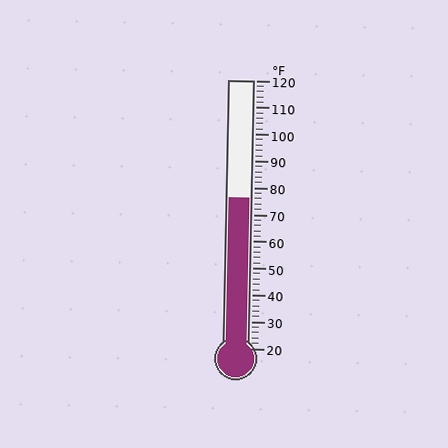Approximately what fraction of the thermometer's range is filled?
The thermometer is filled to approximately 55% of its range.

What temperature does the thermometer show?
The thermometer shows approximately 76°F.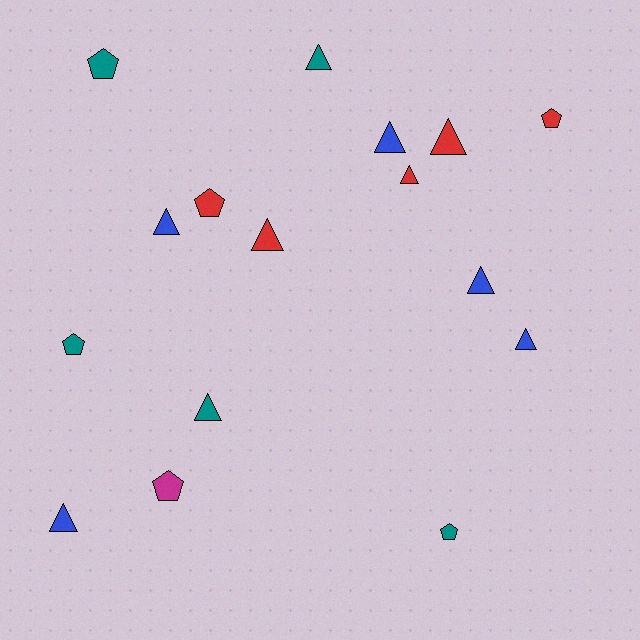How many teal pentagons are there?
There are 3 teal pentagons.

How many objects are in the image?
There are 16 objects.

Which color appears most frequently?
Red, with 5 objects.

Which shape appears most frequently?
Triangle, with 10 objects.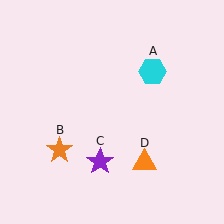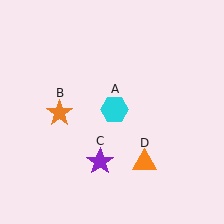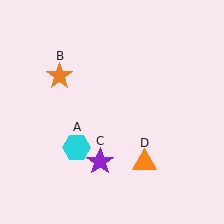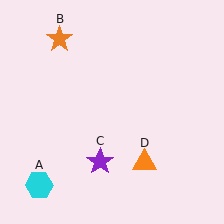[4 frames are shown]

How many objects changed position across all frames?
2 objects changed position: cyan hexagon (object A), orange star (object B).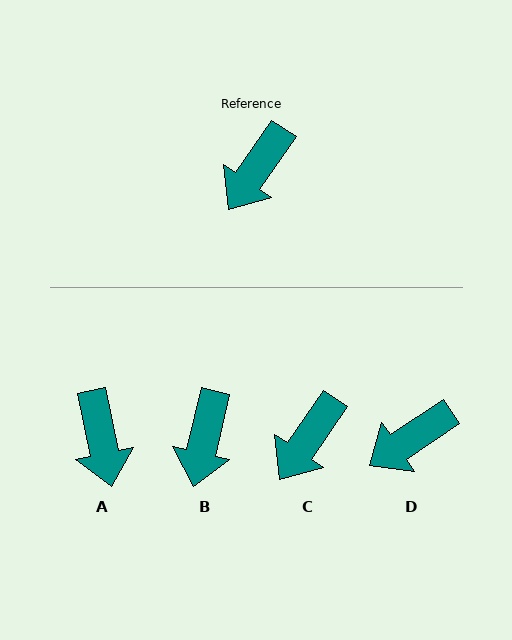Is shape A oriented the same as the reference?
No, it is off by about 47 degrees.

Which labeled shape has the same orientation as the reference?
C.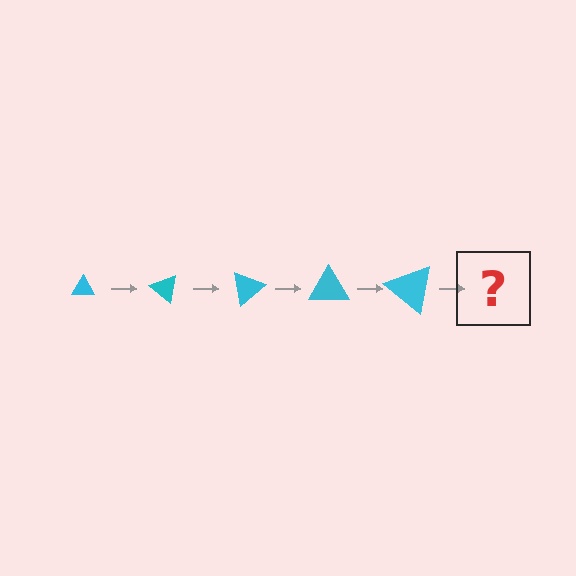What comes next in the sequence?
The next element should be a triangle, larger than the previous one and rotated 200 degrees from the start.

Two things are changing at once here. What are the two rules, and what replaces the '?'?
The two rules are that the triangle grows larger each step and it rotates 40 degrees each step. The '?' should be a triangle, larger than the previous one and rotated 200 degrees from the start.